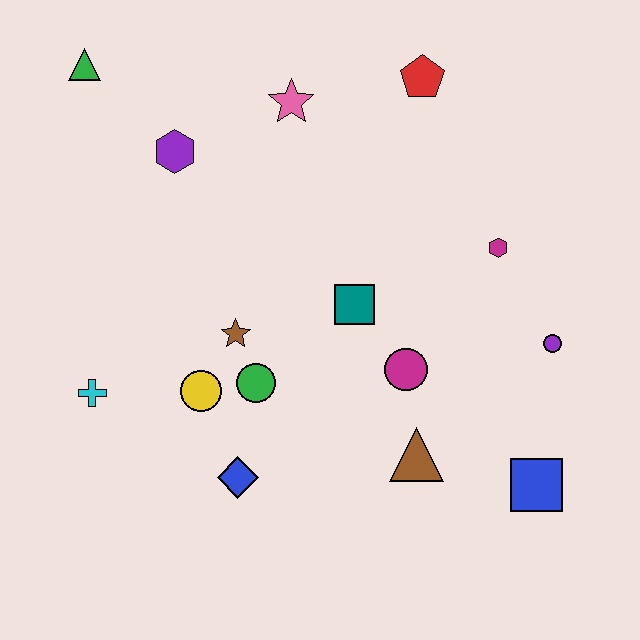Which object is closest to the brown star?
The green circle is closest to the brown star.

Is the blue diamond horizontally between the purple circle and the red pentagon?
No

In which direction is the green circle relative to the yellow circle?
The green circle is to the right of the yellow circle.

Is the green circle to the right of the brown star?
Yes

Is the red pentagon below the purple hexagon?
No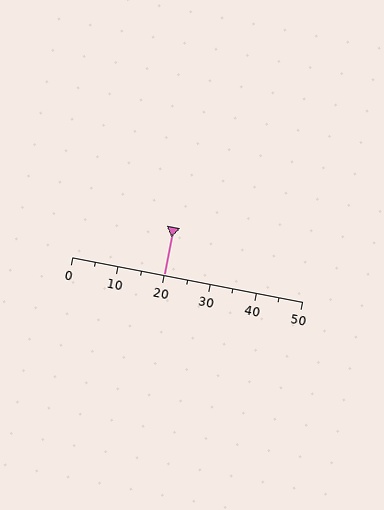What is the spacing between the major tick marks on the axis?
The major ticks are spaced 10 apart.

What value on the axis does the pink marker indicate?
The marker indicates approximately 20.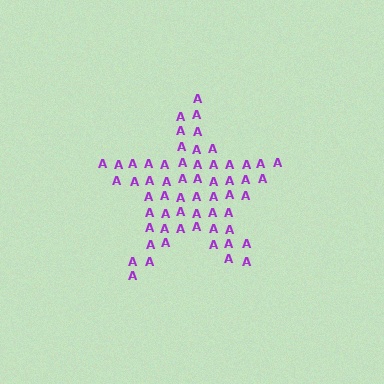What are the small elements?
The small elements are letter A's.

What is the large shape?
The large shape is a star.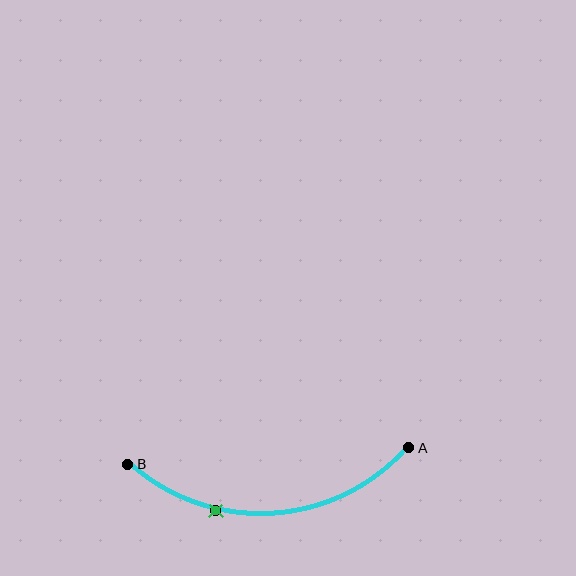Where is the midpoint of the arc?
The arc midpoint is the point on the curve farthest from the straight line joining A and B. It sits below that line.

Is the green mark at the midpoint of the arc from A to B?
No. The green mark lies on the arc but is closer to endpoint B. The arc midpoint would be at the point on the curve equidistant along the arc from both A and B.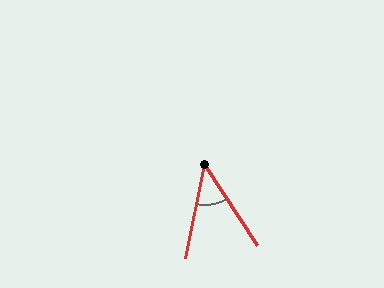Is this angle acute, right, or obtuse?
It is acute.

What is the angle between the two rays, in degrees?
Approximately 45 degrees.